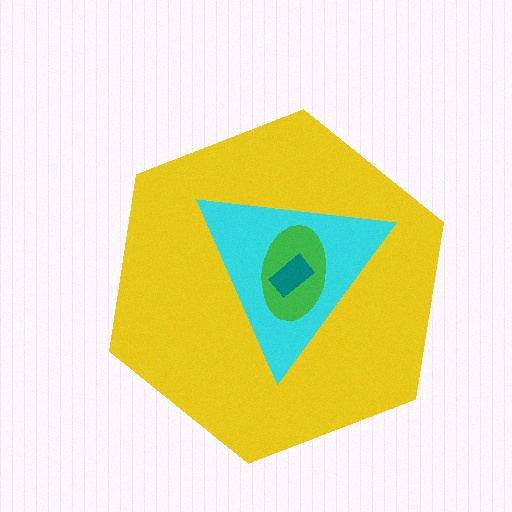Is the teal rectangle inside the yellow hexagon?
Yes.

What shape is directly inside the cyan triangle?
The green ellipse.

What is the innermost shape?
The teal rectangle.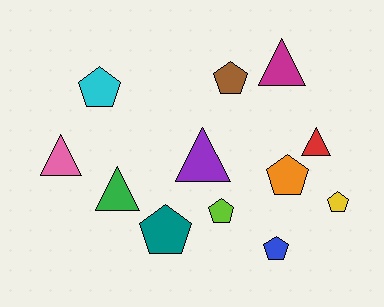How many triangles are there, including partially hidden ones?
There are 5 triangles.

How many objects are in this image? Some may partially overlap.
There are 12 objects.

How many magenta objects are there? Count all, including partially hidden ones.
There is 1 magenta object.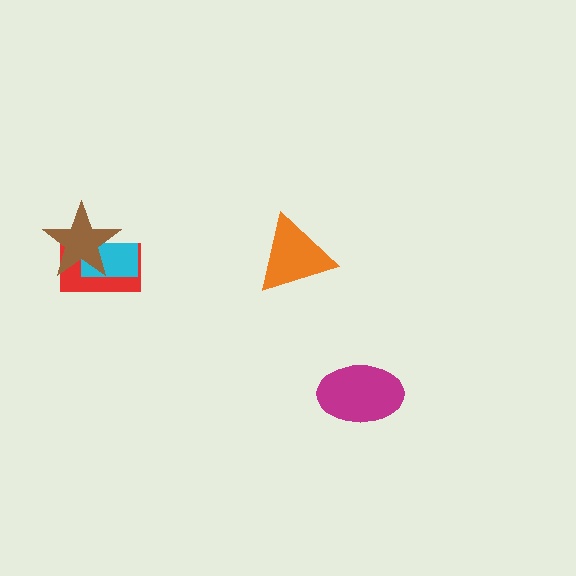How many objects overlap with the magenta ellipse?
0 objects overlap with the magenta ellipse.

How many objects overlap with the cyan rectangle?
2 objects overlap with the cyan rectangle.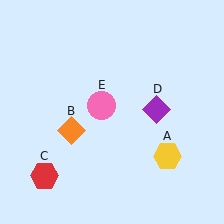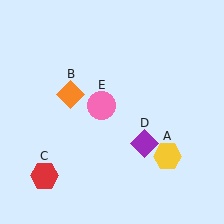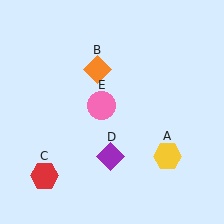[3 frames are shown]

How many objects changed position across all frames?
2 objects changed position: orange diamond (object B), purple diamond (object D).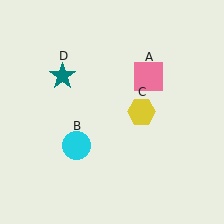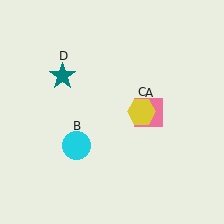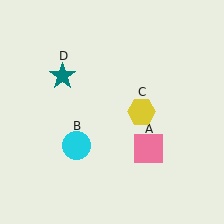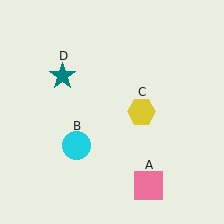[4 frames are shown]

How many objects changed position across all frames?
1 object changed position: pink square (object A).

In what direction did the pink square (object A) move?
The pink square (object A) moved down.